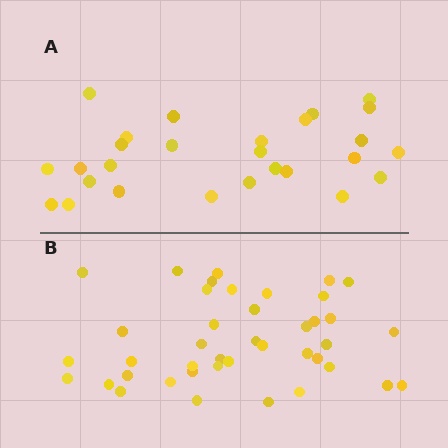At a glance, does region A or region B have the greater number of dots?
Region B (the bottom region) has more dots.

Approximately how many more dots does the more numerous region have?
Region B has approximately 15 more dots than region A.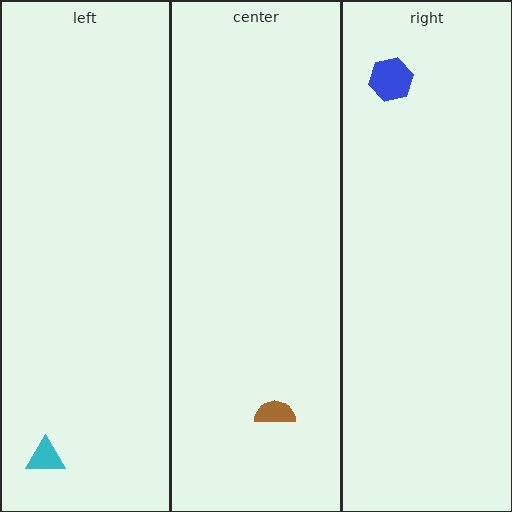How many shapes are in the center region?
1.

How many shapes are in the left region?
1.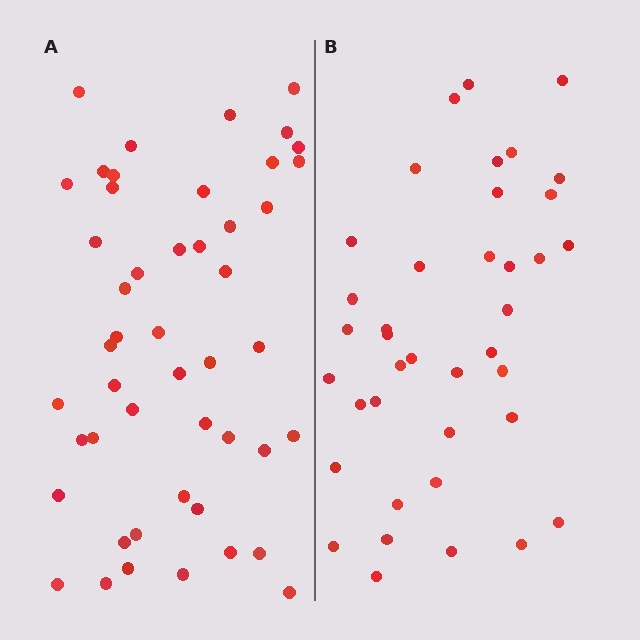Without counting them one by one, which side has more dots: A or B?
Region A (the left region) has more dots.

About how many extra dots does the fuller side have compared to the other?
Region A has roughly 8 or so more dots than region B.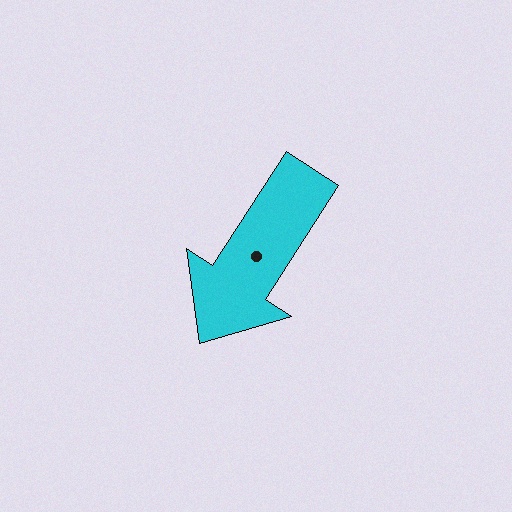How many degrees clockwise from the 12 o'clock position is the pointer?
Approximately 213 degrees.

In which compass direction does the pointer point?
Southwest.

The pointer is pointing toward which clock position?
Roughly 7 o'clock.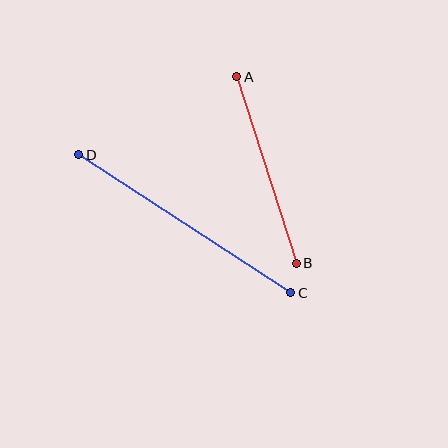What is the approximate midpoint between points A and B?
The midpoint is at approximately (267, 170) pixels.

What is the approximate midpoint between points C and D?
The midpoint is at approximately (185, 224) pixels.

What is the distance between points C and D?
The distance is approximately 253 pixels.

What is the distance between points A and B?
The distance is approximately 196 pixels.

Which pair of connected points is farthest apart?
Points C and D are farthest apart.